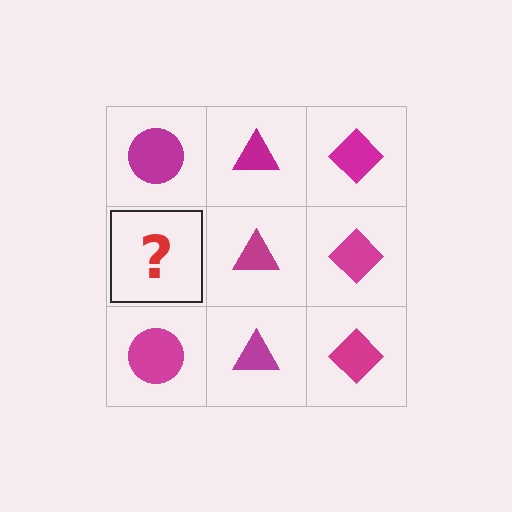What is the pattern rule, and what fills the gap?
The rule is that each column has a consistent shape. The gap should be filled with a magenta circle.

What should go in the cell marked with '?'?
The missing cell should contain a magenta circle.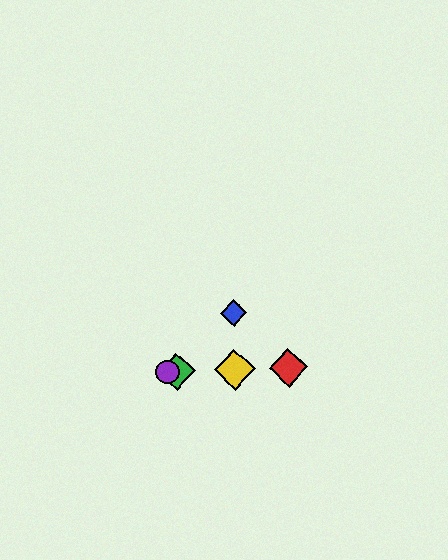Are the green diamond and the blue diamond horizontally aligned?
No, the green diamond is at y≈372 and the blue diamond is at y≈313.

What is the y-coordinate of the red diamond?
The red diamond is at y≈368.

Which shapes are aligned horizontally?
The red diamond, the green diamond, the yellow diamond, the purple circle are aligned horizontally.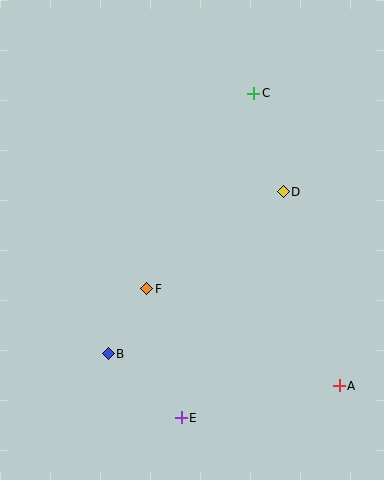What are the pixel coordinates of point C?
Point C is at (254, 93).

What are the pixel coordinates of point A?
Point A is at (339, 386).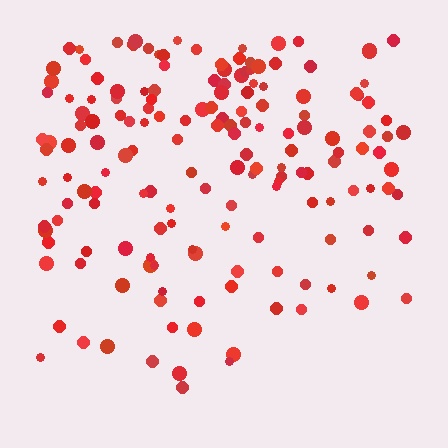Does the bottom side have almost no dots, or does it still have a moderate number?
Still a moderate number, just noticeably fewer than the top.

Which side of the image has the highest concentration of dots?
The top.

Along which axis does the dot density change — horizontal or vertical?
Vertical.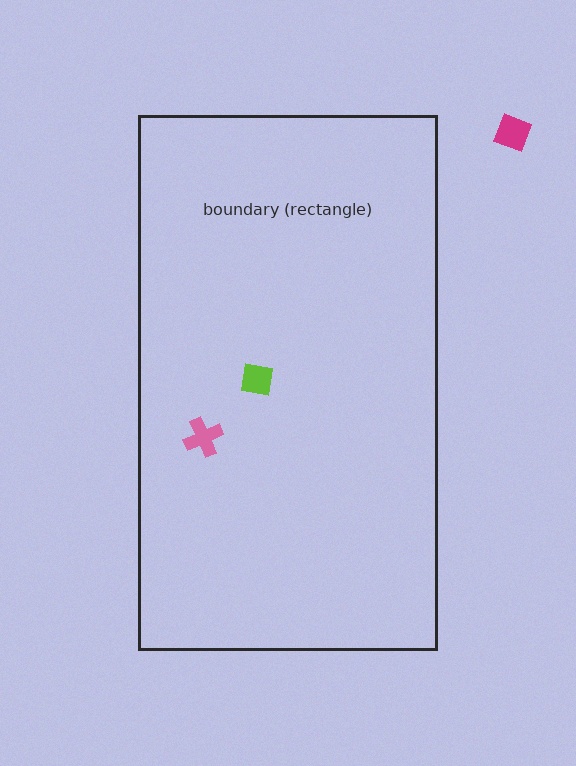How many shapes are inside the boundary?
2 inside, 1 outside.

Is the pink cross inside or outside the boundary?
Inside.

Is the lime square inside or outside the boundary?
Inside.